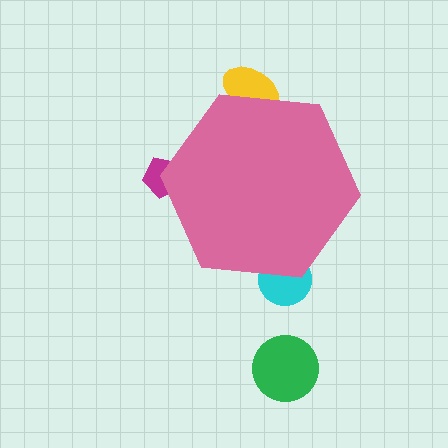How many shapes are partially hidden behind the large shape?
3 shapes are partially hidden.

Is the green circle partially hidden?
No, the green circle is fully visible.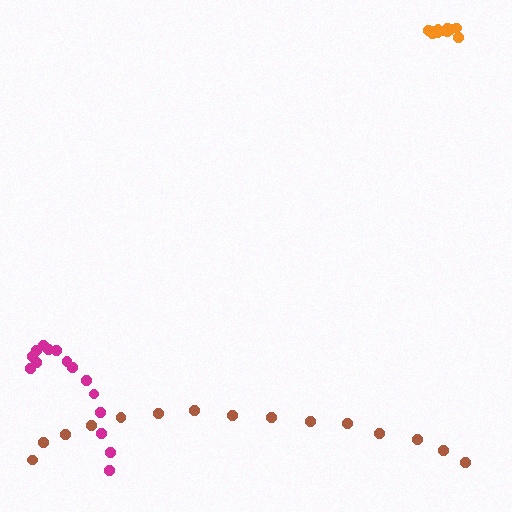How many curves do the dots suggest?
There are 3 distinct paths.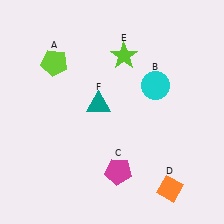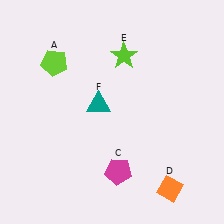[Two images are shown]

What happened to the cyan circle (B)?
The cyan circle (B) was removed in Image 2. It was in the top-right area of Image 1.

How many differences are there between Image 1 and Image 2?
There is 1 difference between the two images.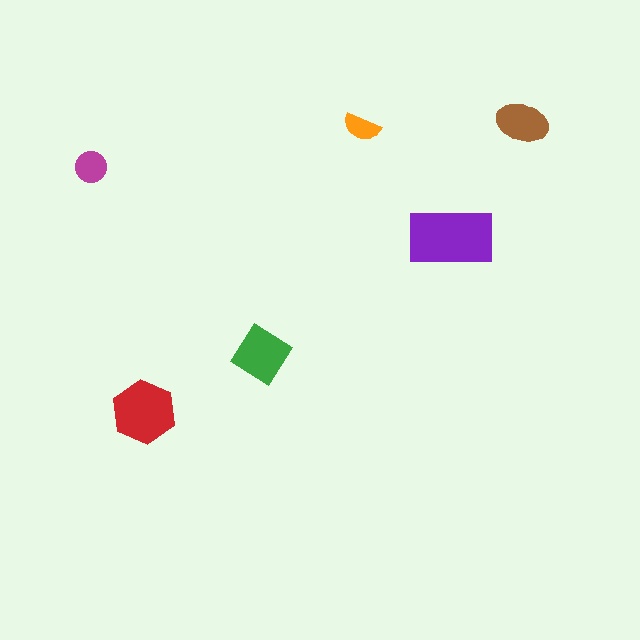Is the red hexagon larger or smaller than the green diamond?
Larger.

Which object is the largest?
The purple rectangle.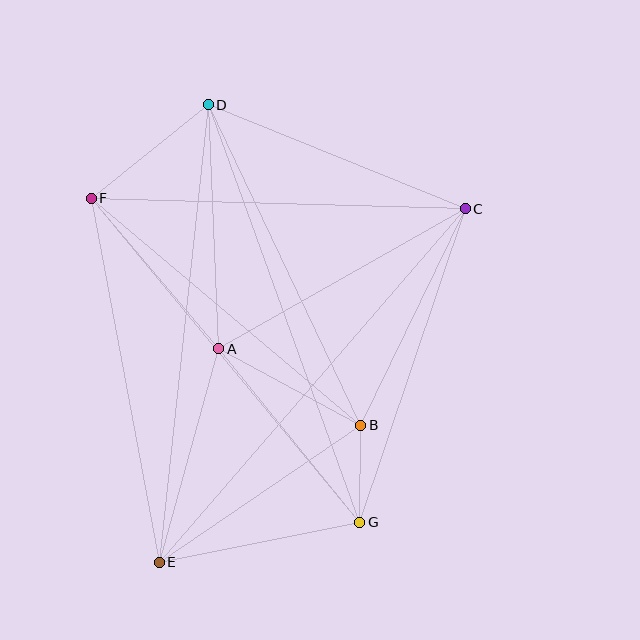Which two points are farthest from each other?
Points C and E are farthest from each other.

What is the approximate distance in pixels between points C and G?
The distance between C and G is approximately 331 pixels.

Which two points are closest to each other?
Points B and G are closest to each other.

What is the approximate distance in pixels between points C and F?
The distance between C and F is approximately 374 pixels.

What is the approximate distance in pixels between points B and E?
The distance between B and E is approximately 244 pixels.